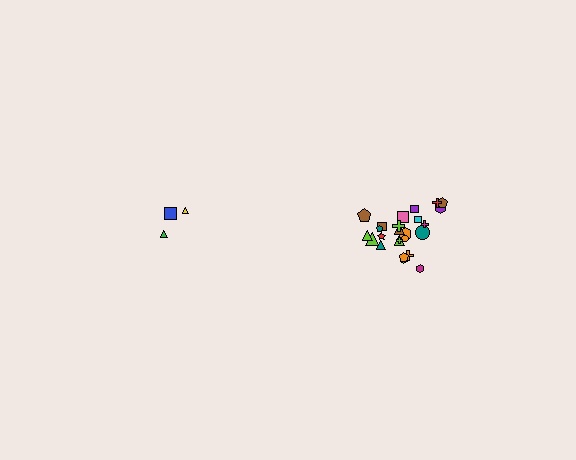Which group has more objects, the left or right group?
The right group.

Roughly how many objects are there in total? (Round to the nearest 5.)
Roughly 30 objects in total.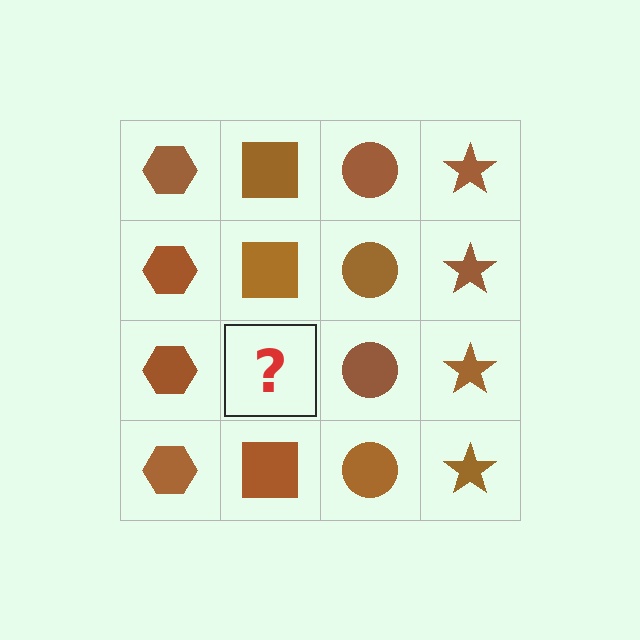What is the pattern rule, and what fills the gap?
The rule is that each column has a consistent shape. The gap should be filled with a brown square.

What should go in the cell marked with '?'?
The missing cell should contain a brown square.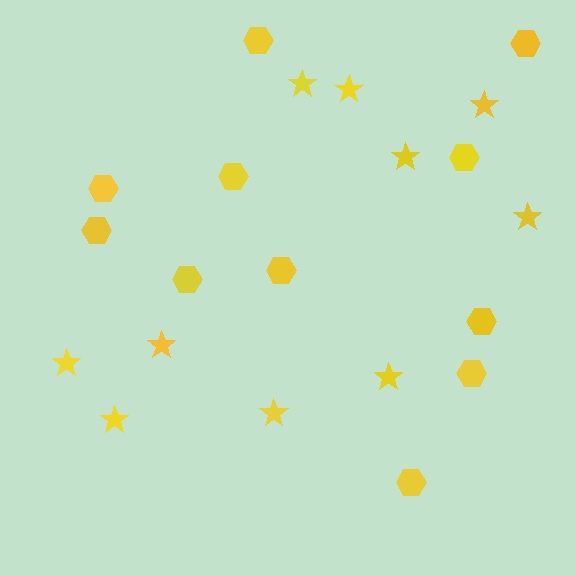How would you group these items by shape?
There are 2 groups: one group of hexagons (11) and one group of stars (10).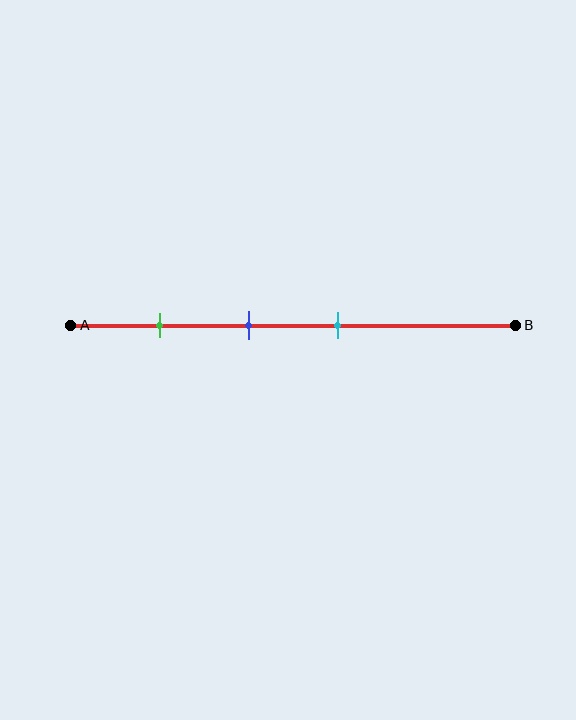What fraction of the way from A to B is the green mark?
The green mark is approximately 20% (0.2) of the way from A to B.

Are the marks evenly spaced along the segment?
Yes, the marks are approximately evenly spaced.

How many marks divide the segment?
There are 3 marks dividing the segment.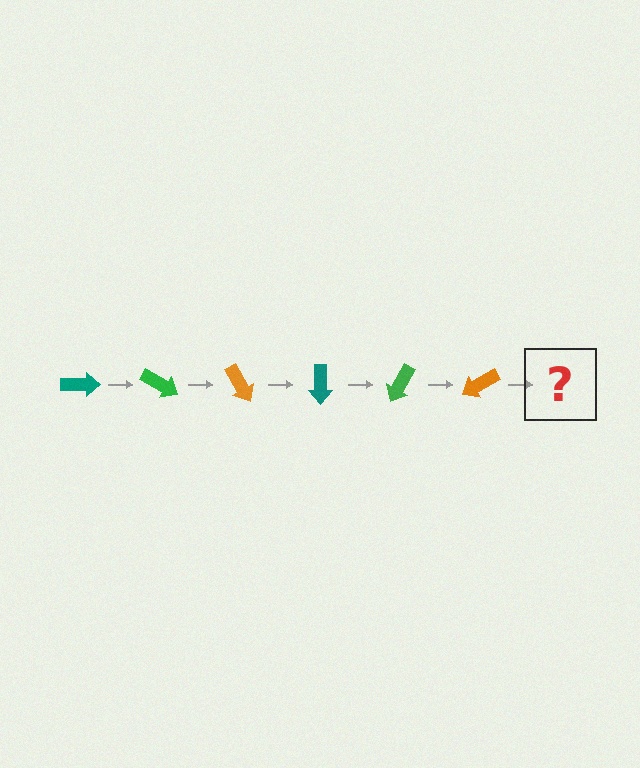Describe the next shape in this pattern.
It should be a teal arrow, rotated 180 degrees from the start.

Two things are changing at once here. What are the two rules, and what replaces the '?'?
The two rules are that it rotates 30 degrees each step and the color cycles through teal, green, and orange. The '?' should be a teal arrow, rotated 180 degrees from the start.